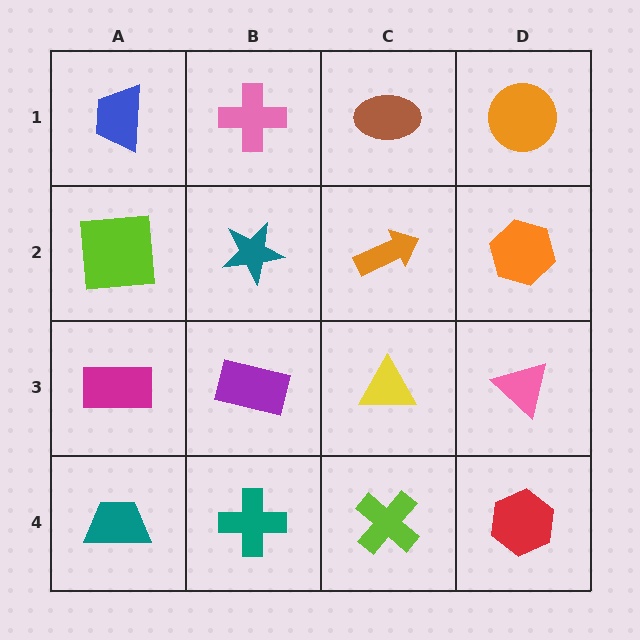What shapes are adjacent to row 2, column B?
A pink cross (row 1, column B), a purple rectangle (row 3, column B), a lime square (row 2, column A), an orange arrow (row 2, column C).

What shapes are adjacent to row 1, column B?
A teal star (row 2, column B), a blue trapezoid (row 1, column A), a brown ellipse (row 1, column C).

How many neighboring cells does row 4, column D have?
2.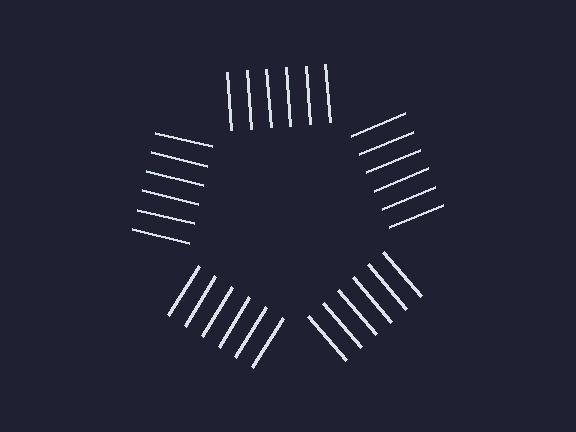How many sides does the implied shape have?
5 sides — the line-ends trace a pentagon.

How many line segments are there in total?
30 — 6 along each of the 5 edges.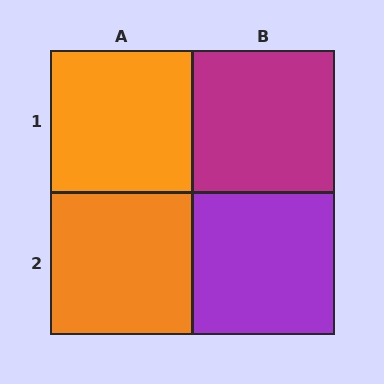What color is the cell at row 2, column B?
Purple.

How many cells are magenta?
1 cell is magenta.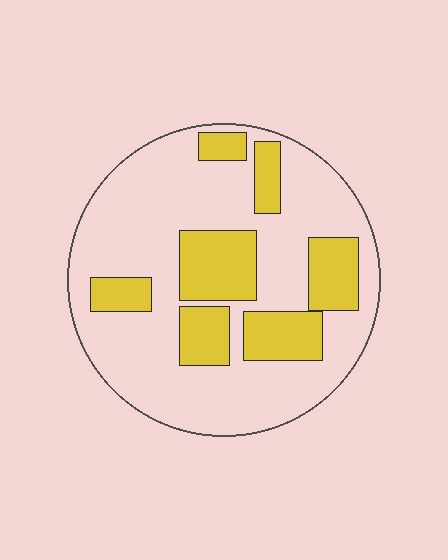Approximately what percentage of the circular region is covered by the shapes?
Approximately 30%.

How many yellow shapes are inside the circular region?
7.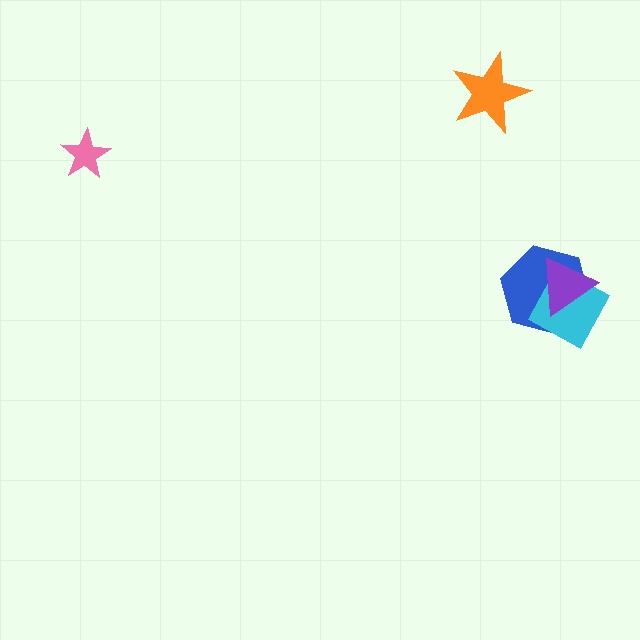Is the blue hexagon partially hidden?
Yes, it is partially covered by another shape.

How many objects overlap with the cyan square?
2 objects overlap with the cyan square.